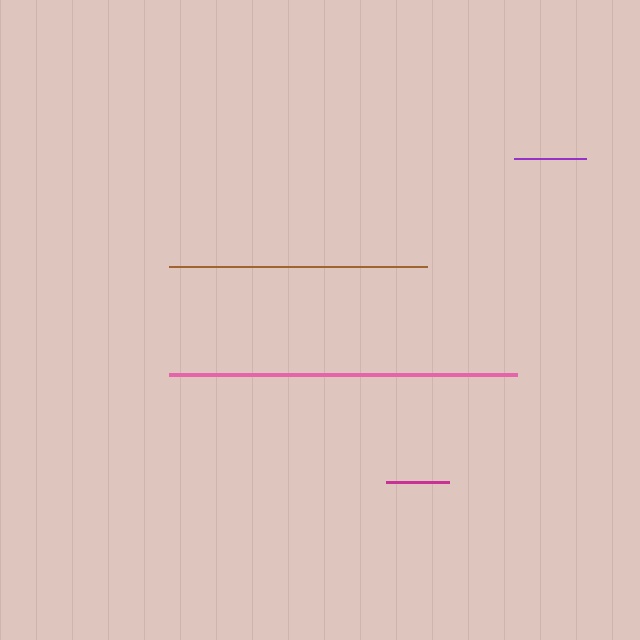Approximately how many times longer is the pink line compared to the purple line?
The pink line is approximately 4.8 times the length of the purple line.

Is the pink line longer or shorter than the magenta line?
The pink line is longer than the magenta line.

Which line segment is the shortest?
The magenta line is the shortest at approximately 62 pixels.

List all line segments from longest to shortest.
From longest to shortest: pink, brown, purple, magenta.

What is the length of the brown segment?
The brown segment is approximately 258 pixels long.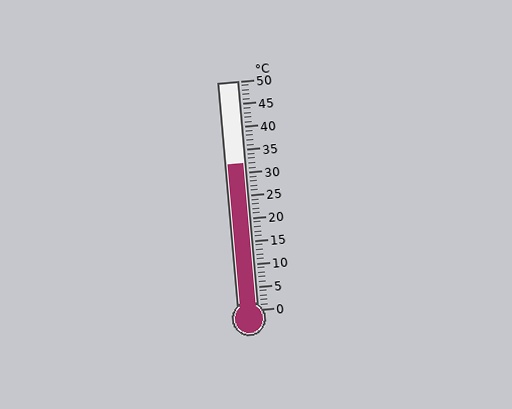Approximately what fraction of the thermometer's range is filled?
The thermometer is filled to approximately 65% of its range.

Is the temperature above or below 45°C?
The temperature is below 45°C.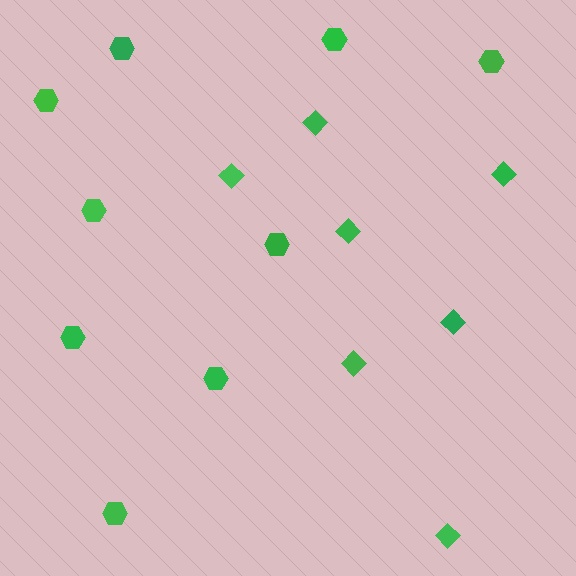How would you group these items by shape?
There are 2 groups: one group of diamonds (7) and one group of hexagons (9).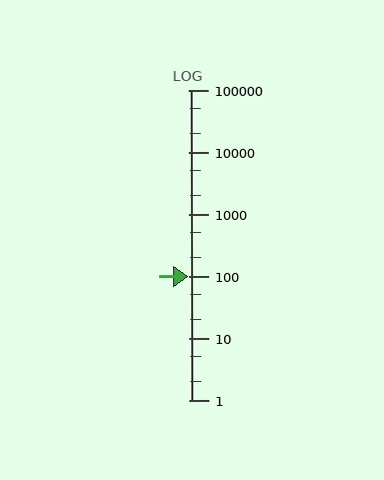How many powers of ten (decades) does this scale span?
The scale spans 5 decades, from 1 to 100000.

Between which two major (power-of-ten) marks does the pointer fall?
The pointer is between 10 and 100.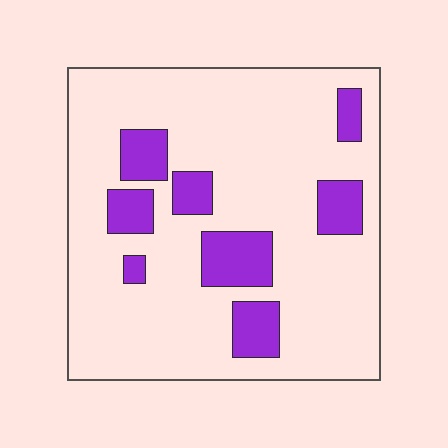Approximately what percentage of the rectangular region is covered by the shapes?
Approximately 20%.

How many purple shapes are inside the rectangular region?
8.